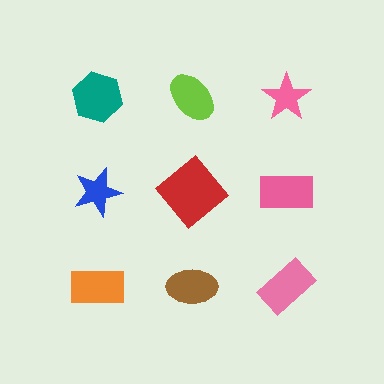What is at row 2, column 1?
A blue star.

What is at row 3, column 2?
A brown ellipse.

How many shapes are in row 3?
3 shapes.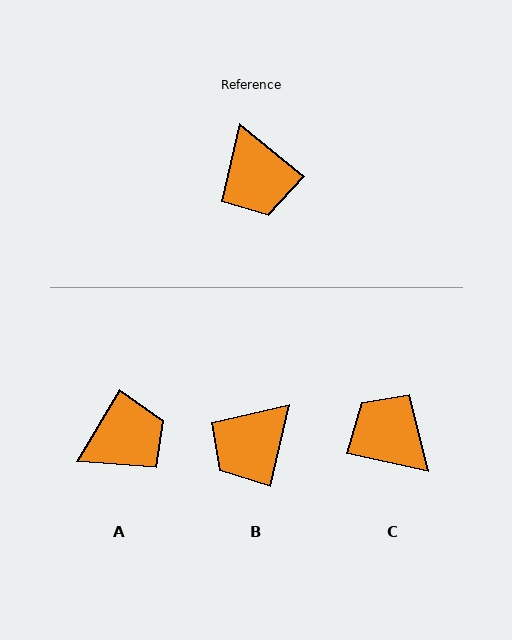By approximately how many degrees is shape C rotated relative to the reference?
Approximately 154 degrees clockwise.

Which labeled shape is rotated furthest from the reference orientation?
C, about 154 degrees away.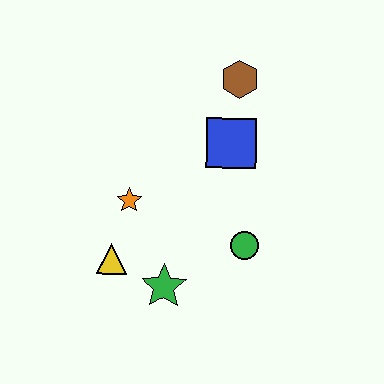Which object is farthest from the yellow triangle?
The brown hexagon is farthest from the yellow triangle.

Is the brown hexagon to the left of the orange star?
No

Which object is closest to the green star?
The yellow triangle is closest to the green star.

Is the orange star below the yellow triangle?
No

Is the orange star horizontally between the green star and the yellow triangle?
Yes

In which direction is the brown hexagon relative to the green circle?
The brown hexagon is above the green circle.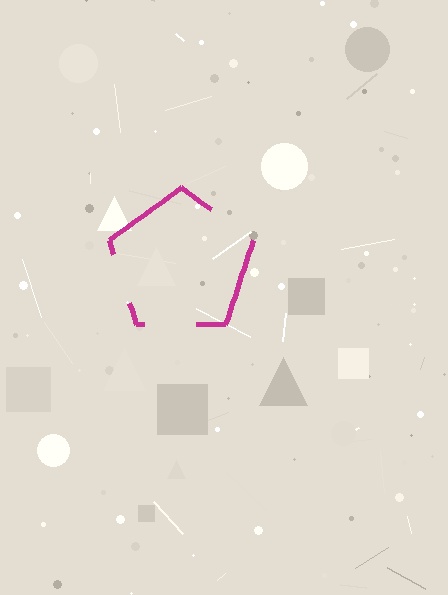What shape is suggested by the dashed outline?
The dashed outline suggests a pentagon.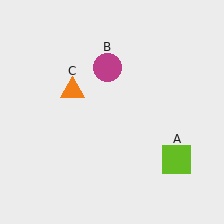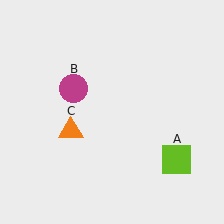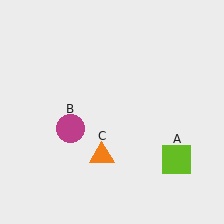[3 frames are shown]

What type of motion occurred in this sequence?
The magenta circle (object B), orange triangle (object C) rotated counterclockwise around the center of the scene.